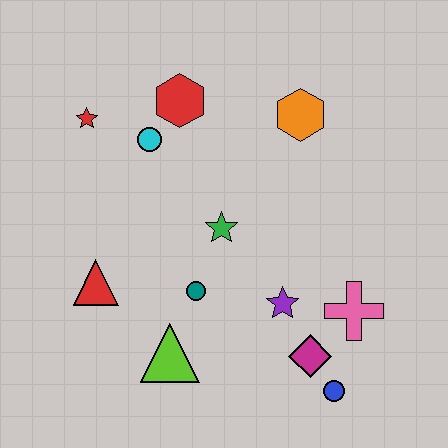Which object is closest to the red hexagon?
The cyan circle is closest to the red hexagon.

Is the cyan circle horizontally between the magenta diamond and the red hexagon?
No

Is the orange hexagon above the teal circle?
Yes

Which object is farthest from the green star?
The blue circle is farthest from the green star.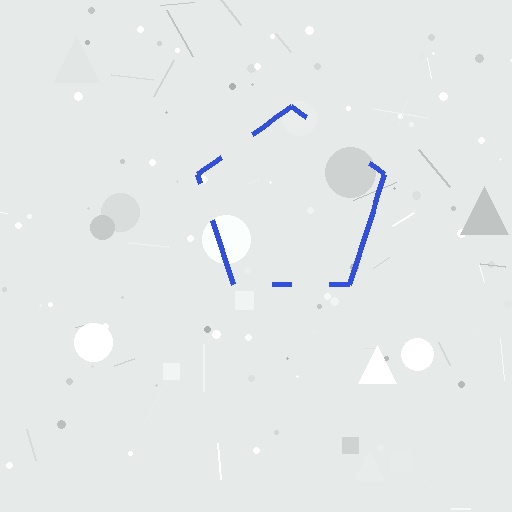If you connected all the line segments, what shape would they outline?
They would outline a pentagon.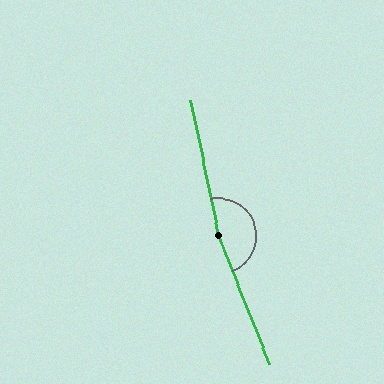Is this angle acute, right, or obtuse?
It is obtuse.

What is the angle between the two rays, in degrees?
Approximately 169 degrees.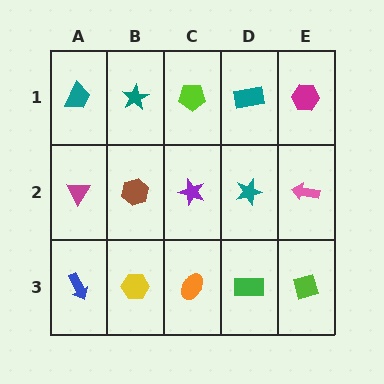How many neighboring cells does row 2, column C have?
4.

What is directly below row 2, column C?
An orange ellipse.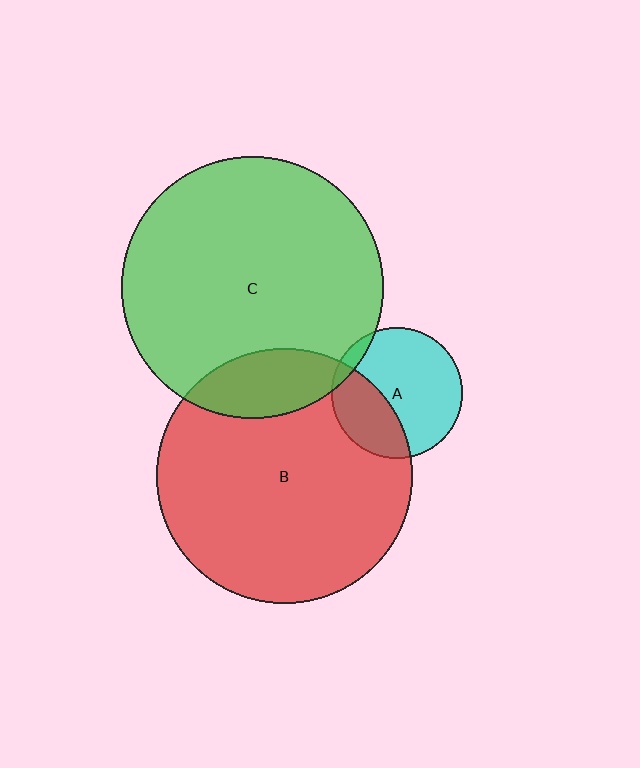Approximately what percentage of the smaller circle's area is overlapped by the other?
Approximately 15%.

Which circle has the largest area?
Circle C (green).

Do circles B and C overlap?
Yes.